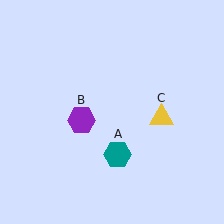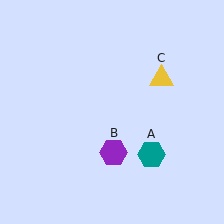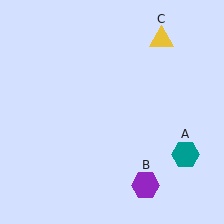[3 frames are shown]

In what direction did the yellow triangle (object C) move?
The yellow triangle (object C) moved up.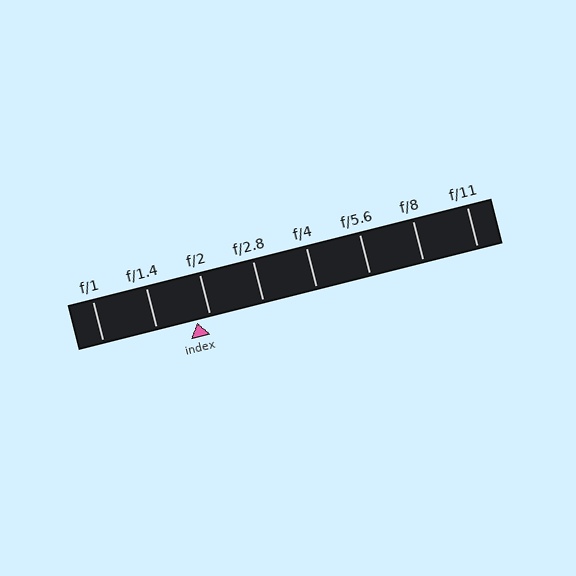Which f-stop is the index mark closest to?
The index mark is closest to f/2.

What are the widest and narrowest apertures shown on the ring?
The widest aperture shown is f/1 and the narrowest is f/11.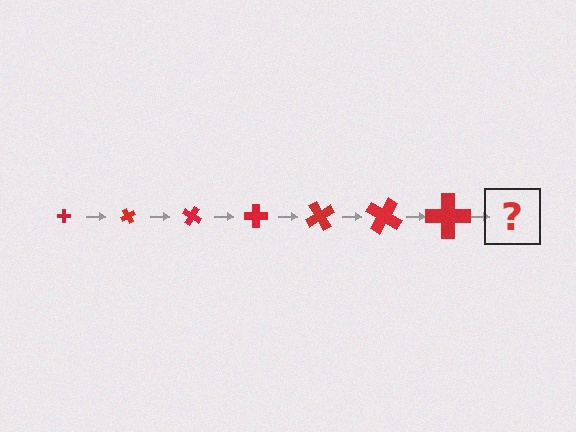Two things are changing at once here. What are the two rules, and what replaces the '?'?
The two rules are that the cross grows larger each step and it rotates 60 degrees each step. The '?' should be a cross, larger than the previous one and rotated 420 degrees from the start.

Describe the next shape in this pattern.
It should be a cross, larger than the previous one and rotated 420 degrees from the start.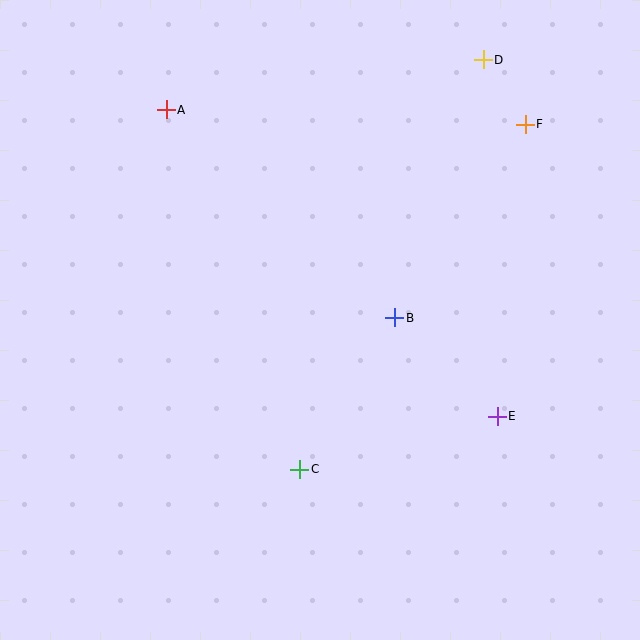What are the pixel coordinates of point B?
Point B is at (395, 318).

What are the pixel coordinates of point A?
Point A is at (166, 110).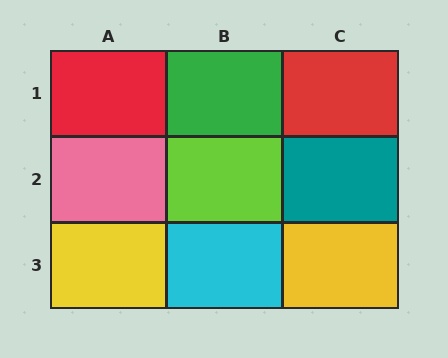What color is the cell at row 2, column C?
Teal.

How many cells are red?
2 cells are red.